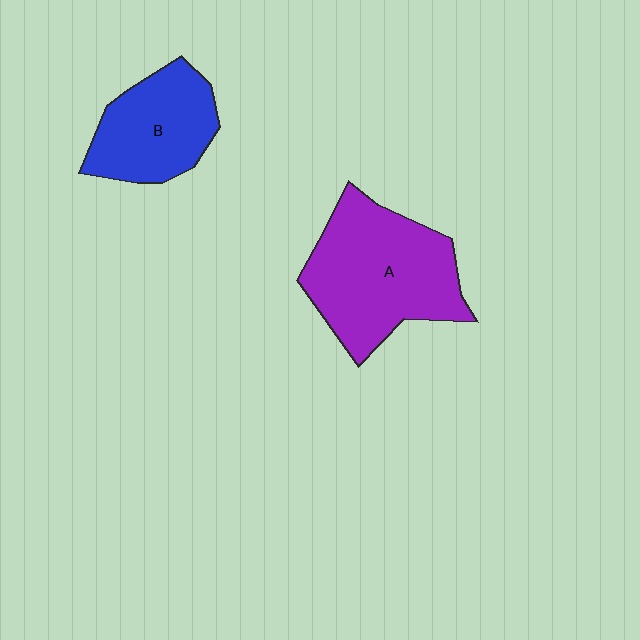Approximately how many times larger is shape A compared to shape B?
Approximately 1.5 times.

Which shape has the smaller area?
Shape B (blue).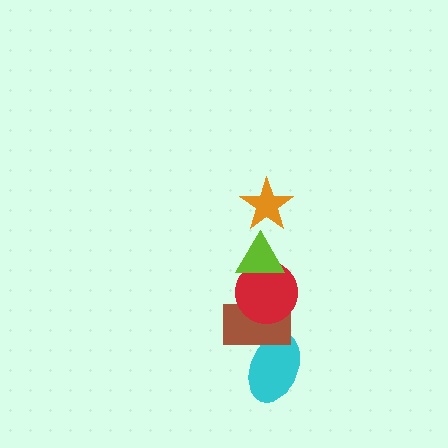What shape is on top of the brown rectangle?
The red circle is on top of the brown rectangle.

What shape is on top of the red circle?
The lime triangle is on top of the red circle.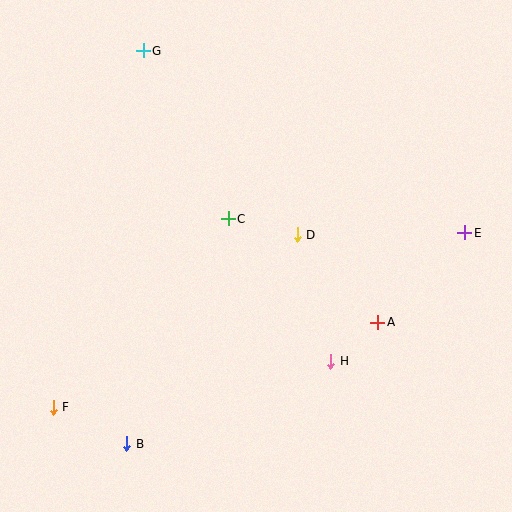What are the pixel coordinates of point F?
Point F is at (53, 407).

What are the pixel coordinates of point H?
Point H is at (331, 361).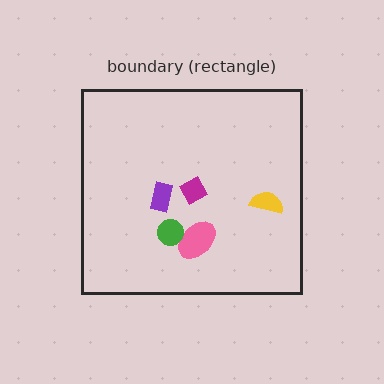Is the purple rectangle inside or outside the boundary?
Inside.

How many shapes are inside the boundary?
5 inside, 0 outside.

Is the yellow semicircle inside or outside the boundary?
Inside.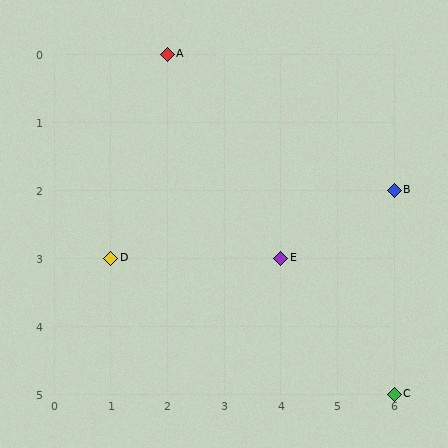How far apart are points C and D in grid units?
Points C and D are 5 columns and 2 rows apart (about 5.4 grid units diagonally).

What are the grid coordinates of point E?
Point E is at grid coordinates (4, 3).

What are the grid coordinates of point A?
Point A is at grid coordinates (2, 0).